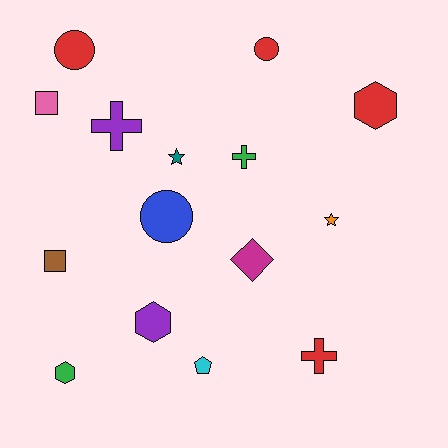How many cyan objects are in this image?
There is 1 cyan object.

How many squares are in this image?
There are 2 squares.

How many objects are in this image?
There are 15 objects.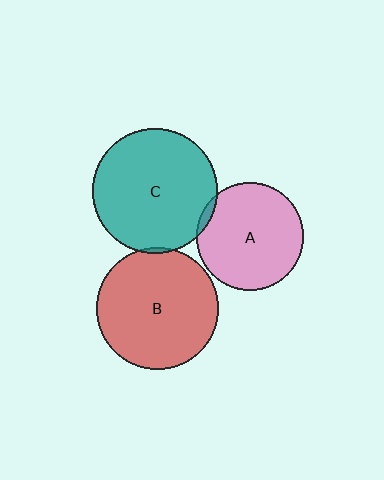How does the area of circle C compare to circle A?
Approximately 1.4 times.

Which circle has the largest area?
Circle C (teal).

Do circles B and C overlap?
Yes.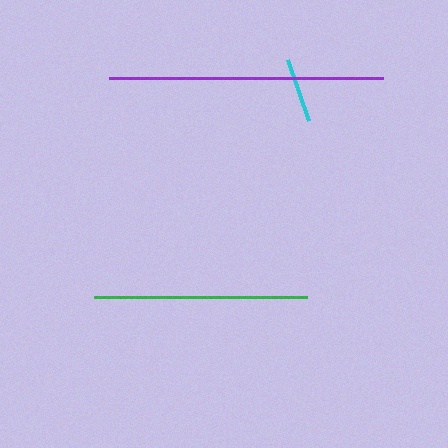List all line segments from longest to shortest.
From longest to shortest: purple, green, cyan.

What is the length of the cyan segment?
The cyan segment is approximately 64 pixels long.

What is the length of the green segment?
The green segment is approximately 213 pixels long.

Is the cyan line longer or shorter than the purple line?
The purple line is longer than the cyan line.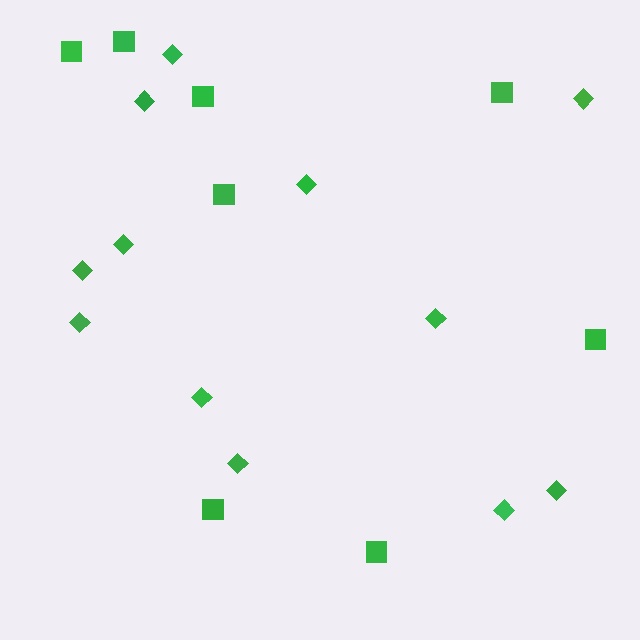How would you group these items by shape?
There are 2 groups: one group of squares (8) and one group of diamonds (12).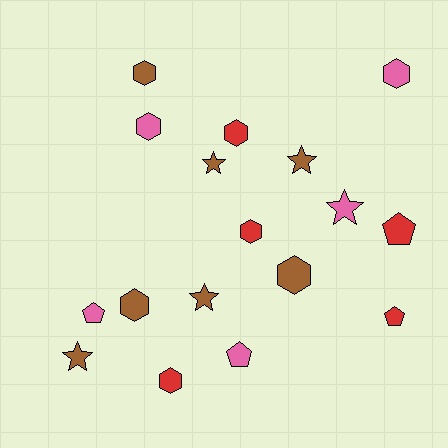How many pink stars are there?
There is 1 pink star.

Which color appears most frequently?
Brown, with 7 objects.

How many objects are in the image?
There are 17 objects.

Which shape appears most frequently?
Hexagon, with 8 objects.